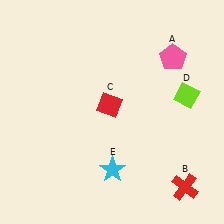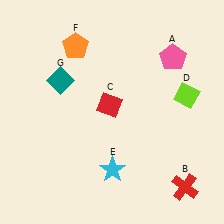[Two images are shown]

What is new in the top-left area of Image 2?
An orange pentagon (F) was added in the top-left area of Image 2.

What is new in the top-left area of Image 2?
A teal diamond (G) was added in the top-left area of Image 2.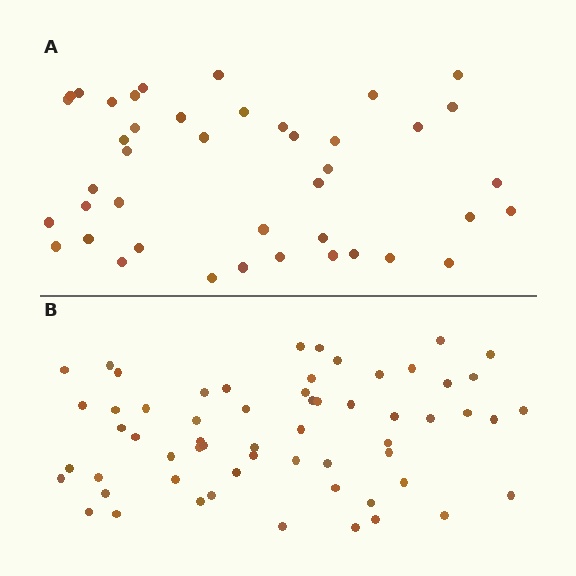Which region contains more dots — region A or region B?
Region B (the bottom region) has more dots.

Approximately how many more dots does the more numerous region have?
Region B has approximately 20 more dots than region A.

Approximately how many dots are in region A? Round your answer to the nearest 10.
About 40 dots. (The exact count is 42, which rounds to 40.)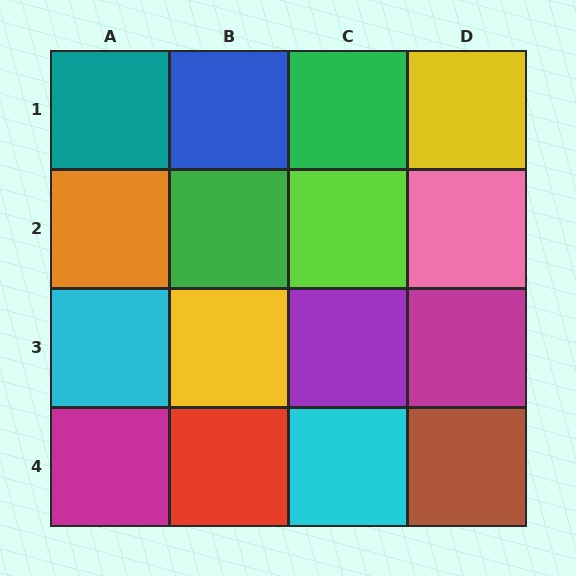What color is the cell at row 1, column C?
Green.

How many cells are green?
2 cells are green.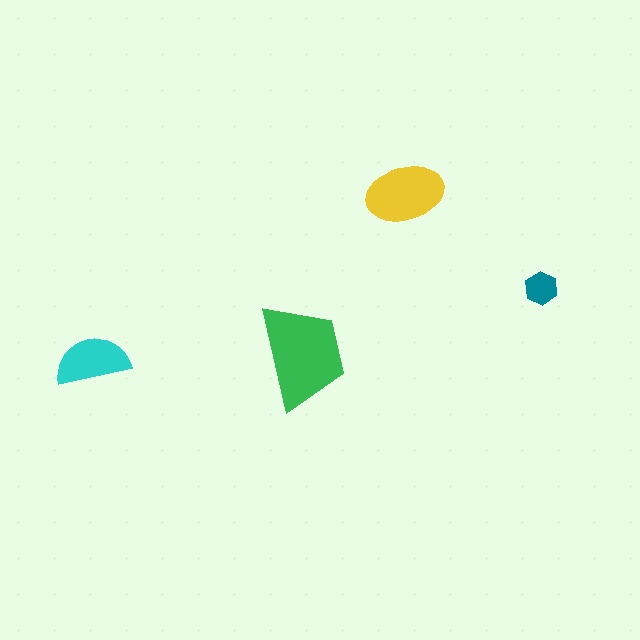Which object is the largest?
The green trapezoid.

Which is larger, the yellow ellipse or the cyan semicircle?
The yellow ellipse.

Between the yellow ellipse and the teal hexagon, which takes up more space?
The yellow ellipse.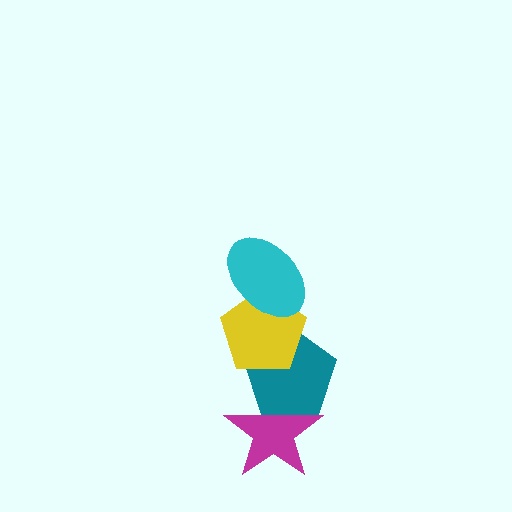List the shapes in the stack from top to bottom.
From top to bottom: the cyan ellipse, the yellow pentagon, the teal pentagon, the magenta star.